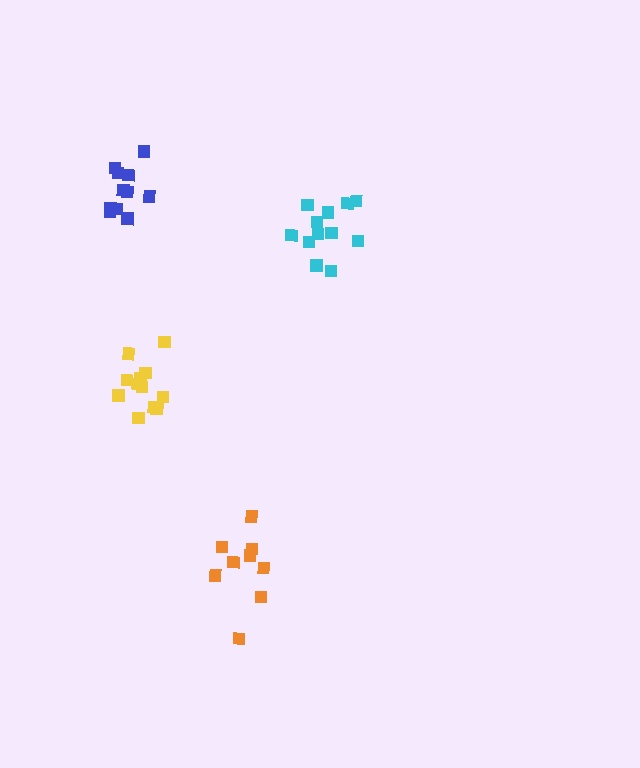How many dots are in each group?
Group 1: 12 dots, Group 2: 12 dots, Group 3: 10 dots, Group 4: 12 dots (46 total).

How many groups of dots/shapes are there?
There are 4 groups.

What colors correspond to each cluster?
The clusters are colored: cyan, blue, orange, yellow.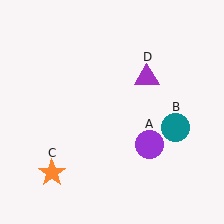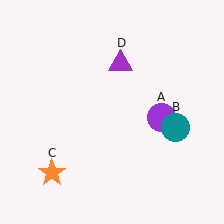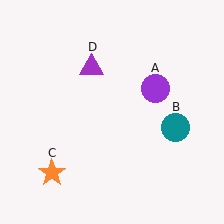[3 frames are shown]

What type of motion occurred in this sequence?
The purple circle (object A), purple triangle (object D) rotated counterclockwise around the center of the scene.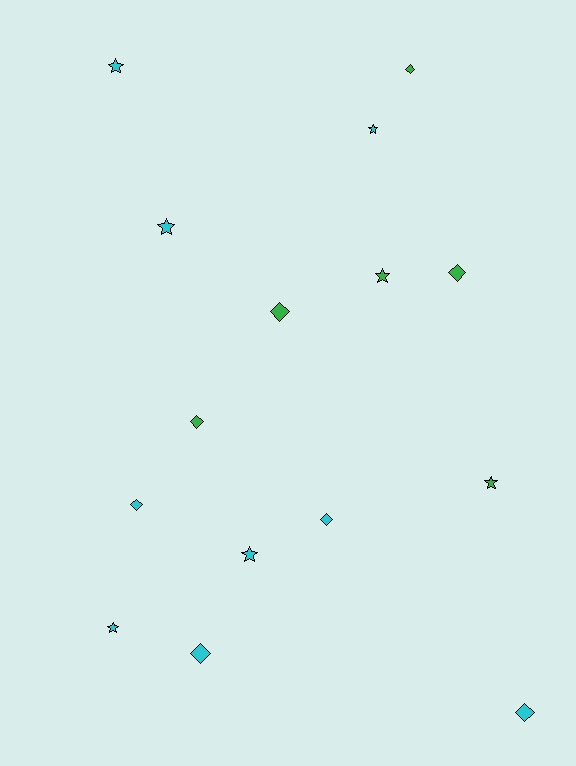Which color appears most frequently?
Cyan, with 9 objects.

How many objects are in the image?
There are 15 objects.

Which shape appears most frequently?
Diamond, with 8 objects.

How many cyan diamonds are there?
There are 4 cyan diamonds.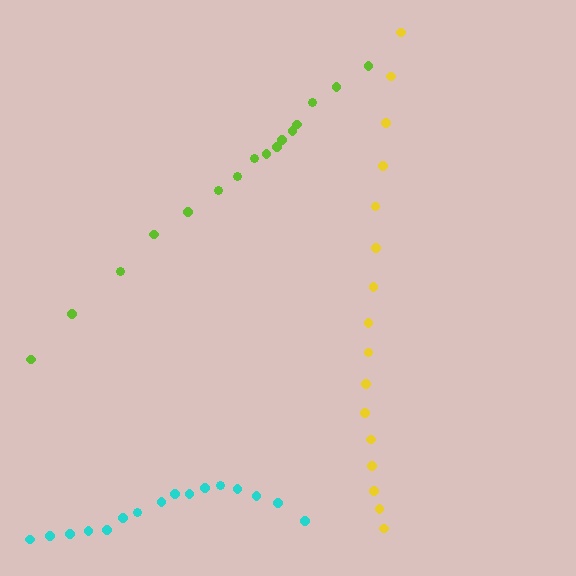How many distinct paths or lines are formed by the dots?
There are 3 distinct paths.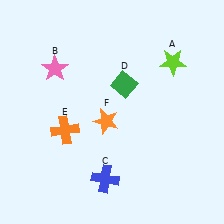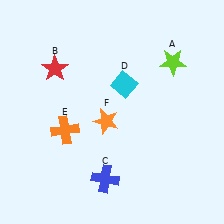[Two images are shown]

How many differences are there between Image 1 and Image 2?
There are 2 differences between the two images.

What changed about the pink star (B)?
In Image 1, B is pink. In Image 2, it changed to red.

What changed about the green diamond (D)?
In Image 1, D is green. In Image 2, it changed to cyan.